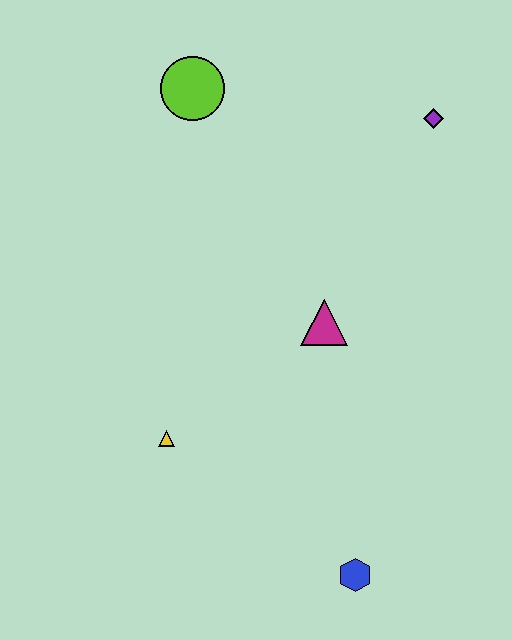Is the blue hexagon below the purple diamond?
Yes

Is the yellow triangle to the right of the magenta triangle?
No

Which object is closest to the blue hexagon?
The yellow triangle is closest to the blue hexagon.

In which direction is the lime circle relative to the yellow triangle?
The lime circle is above the yellow triangle.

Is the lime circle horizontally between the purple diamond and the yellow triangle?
Yes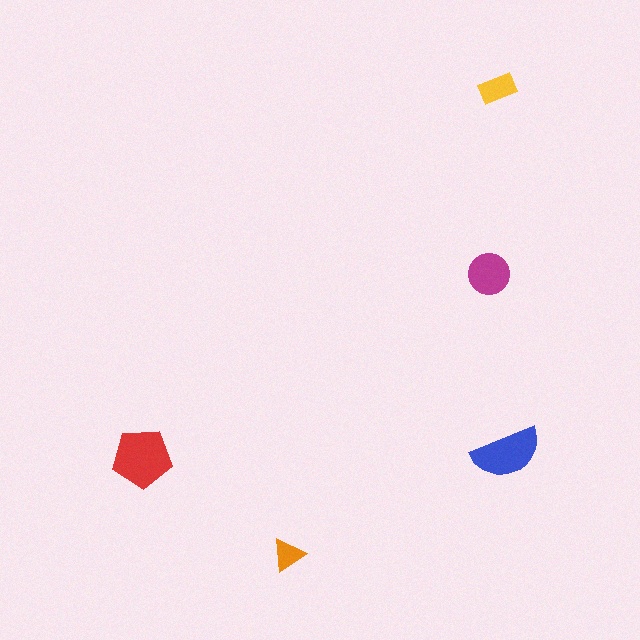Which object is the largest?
The red pentagon.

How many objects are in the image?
There are 5 objects in the image.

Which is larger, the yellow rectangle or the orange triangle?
The yellow rectangle.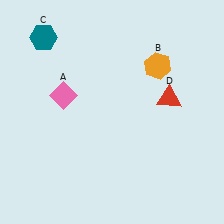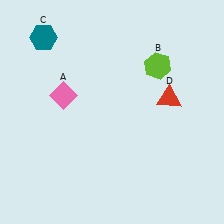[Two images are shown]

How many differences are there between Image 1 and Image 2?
There is 1 difference between the two images.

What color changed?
The hexagon (B) changed from orange in Image 1 to lime in Image 2.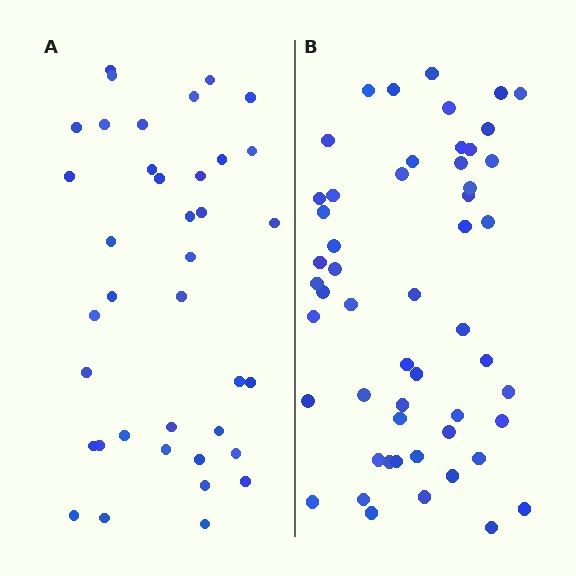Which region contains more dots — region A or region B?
Region B (the right region) has more dots.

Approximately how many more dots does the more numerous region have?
Region B has approximately 15 more dots than region A.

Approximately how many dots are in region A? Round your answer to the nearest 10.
About 40 dots. (The exact count is 38, which rounds to 40.)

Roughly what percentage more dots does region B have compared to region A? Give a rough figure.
About 40% more.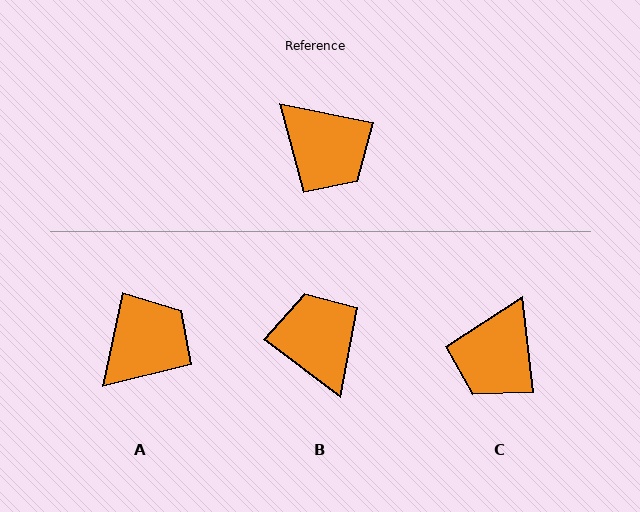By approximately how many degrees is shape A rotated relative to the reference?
Approximately 89 degrees counter-clockwise.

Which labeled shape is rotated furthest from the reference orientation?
B, about 154 degrees away.